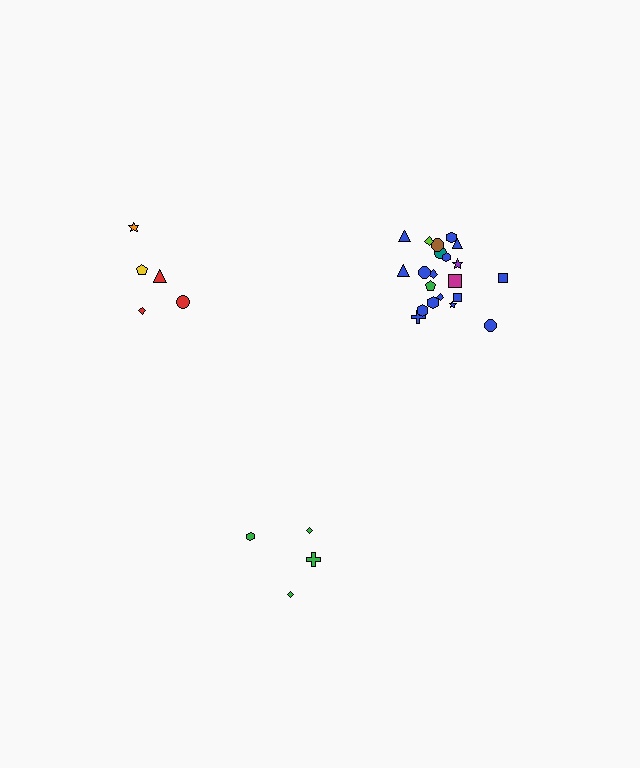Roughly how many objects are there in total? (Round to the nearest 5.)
Roughly 30 objects in total.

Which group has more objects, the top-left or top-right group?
The top-right group.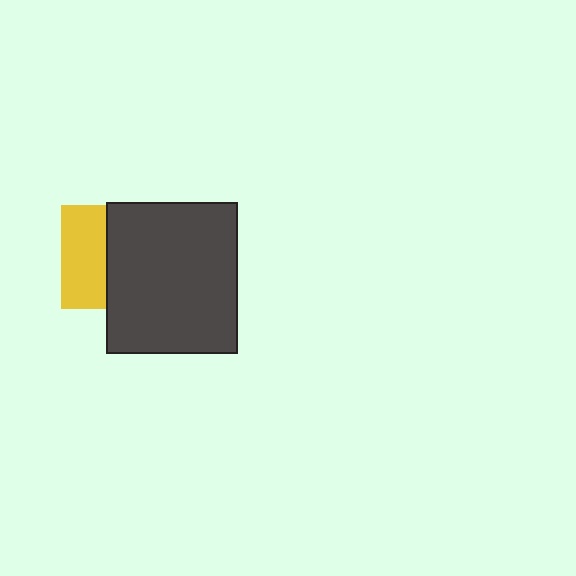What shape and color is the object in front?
The object in front is a dark gray rectangle.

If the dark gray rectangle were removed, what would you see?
You would see the complete yellow square.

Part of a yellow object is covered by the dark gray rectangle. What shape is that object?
It is a square.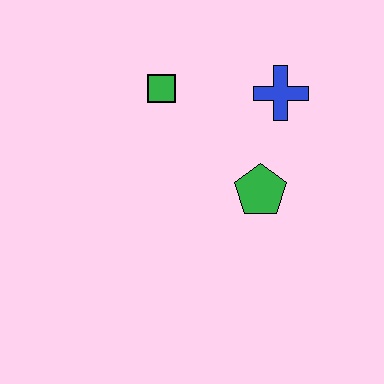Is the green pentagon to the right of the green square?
Yes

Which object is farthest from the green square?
The green pentagon is farthest from the green square.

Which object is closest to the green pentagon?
The blue cross is closest to the green pentagon.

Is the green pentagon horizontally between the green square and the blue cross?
Yes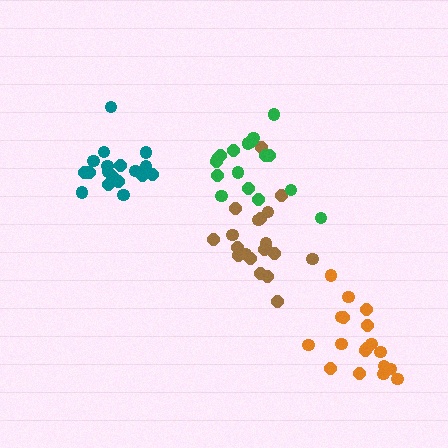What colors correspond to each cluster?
The clusters are colored: brown, teal, orange, green.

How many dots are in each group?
Group 1: 20 dots, Group 2: 18 dots, Group 3: 18 dots, Group 4: 17 dots (73 total).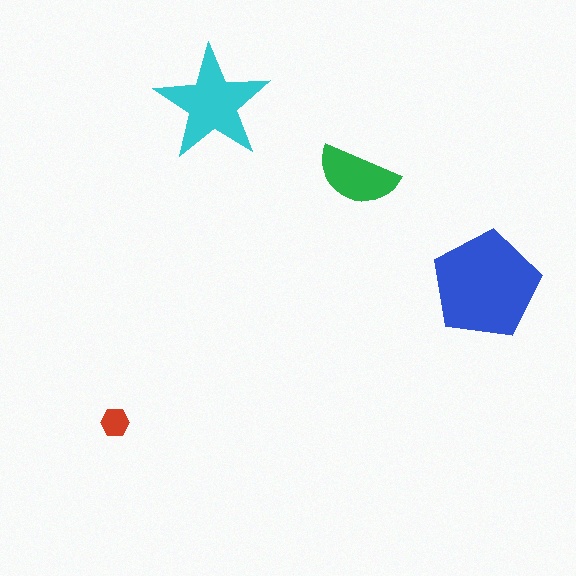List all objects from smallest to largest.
The red hexagon, the green semicircle, the cyan star, the blue pentagon.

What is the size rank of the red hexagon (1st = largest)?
4th.